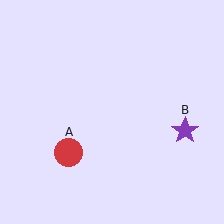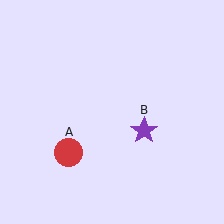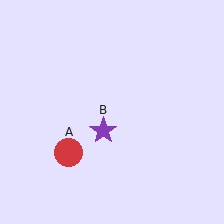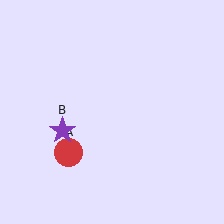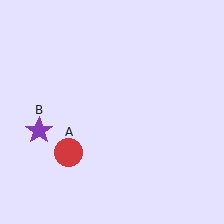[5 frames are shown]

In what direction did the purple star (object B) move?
The purple star (object B) moved left.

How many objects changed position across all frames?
1 object changed position: purple star (object B).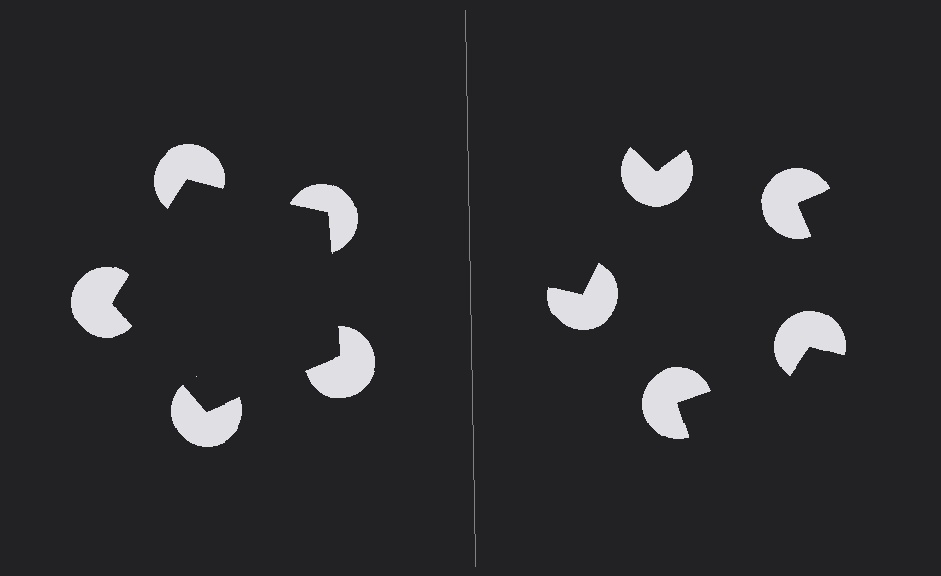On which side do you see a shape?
An illusory pentagon appears on the left side. On the right side the wedge cuts are rotated, so no coherent shape forms.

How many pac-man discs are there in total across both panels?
10 — 5 on each side.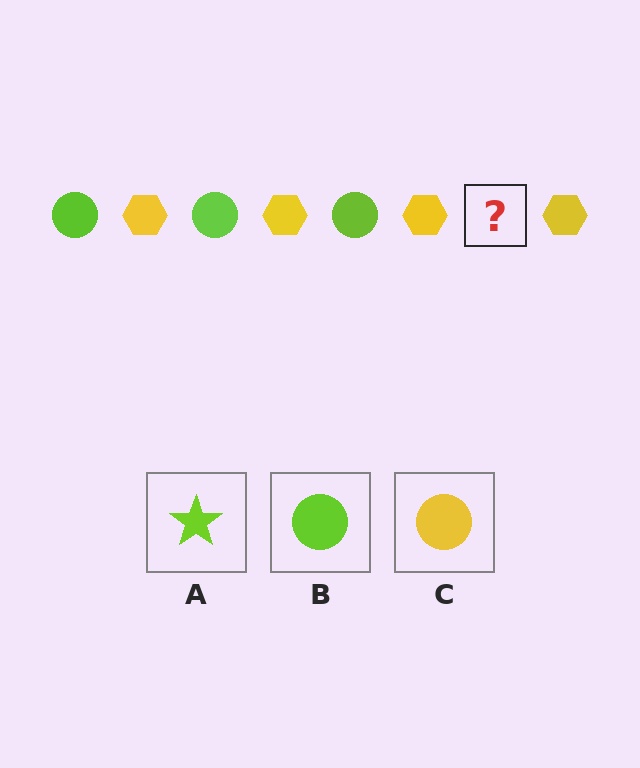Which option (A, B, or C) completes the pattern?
B.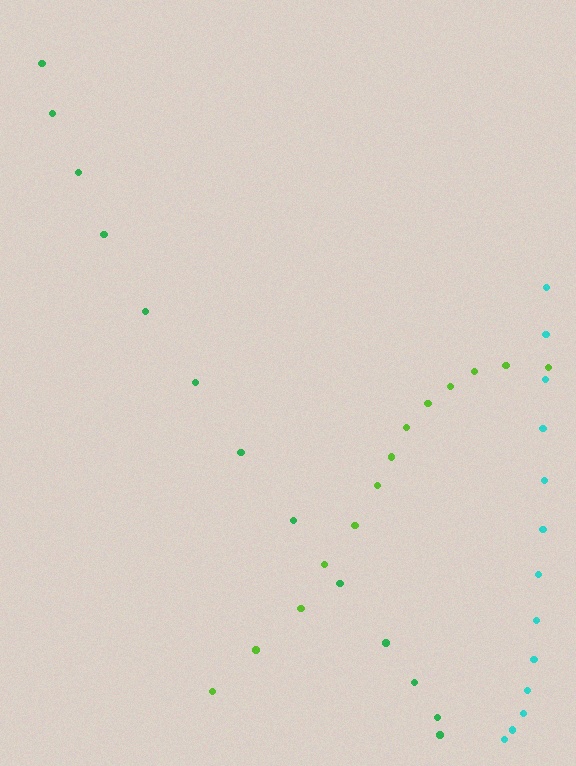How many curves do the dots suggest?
There are 3 distinct paths.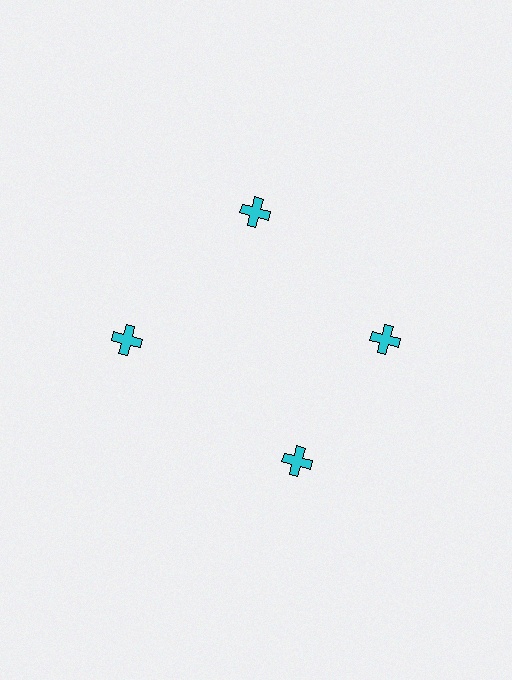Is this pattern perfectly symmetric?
No. The 4 cyan crosses are arranged in a ring, but one element near the 6 o'clock position is rotated out of alignment along the ring, breaking the 4-fold rotational symmetry.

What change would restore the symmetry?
The symmetry would be restored by rotating it back into even spacing with its neighbors so that all 4 crosses sit at equal angles and equal distance from the center.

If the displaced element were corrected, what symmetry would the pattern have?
It would have 4-fold rotational symmetry — the pattern would map onto itself every 90 degrees.